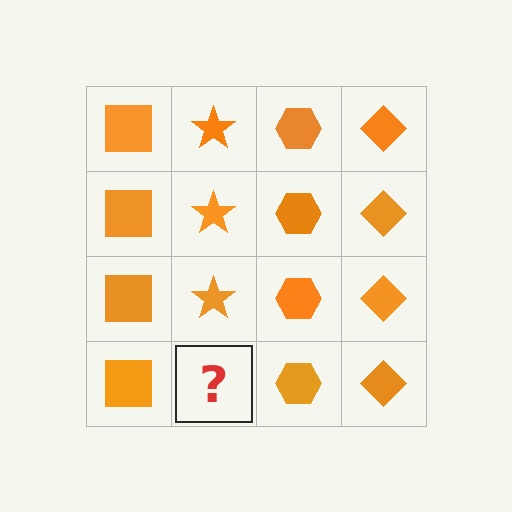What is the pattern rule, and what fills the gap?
The rule is that each column has a consistent shape. The gap should be filled with an orange star.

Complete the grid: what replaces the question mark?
The question mark should be replaced with an orange star.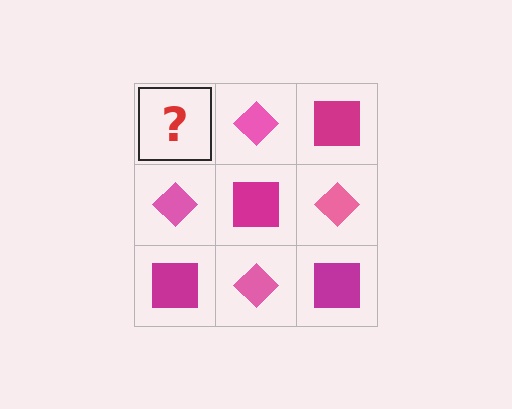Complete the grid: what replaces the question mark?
The question mark should be replaced with a magenta square.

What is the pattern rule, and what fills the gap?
The rule is that it alternates magenta square and pink diamond in a checkerboard pattern. The gap should be filled with a magenta square.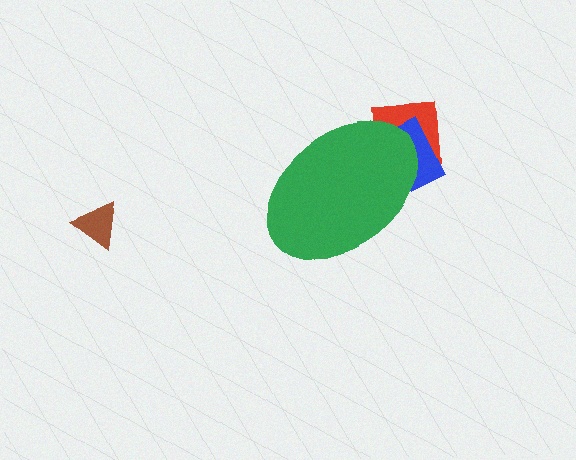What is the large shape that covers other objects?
A green ellipse.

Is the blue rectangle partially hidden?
Yes, the blue rectangle is partially hidden behind the green ellipse.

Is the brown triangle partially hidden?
No, the brown triangle is fully visible.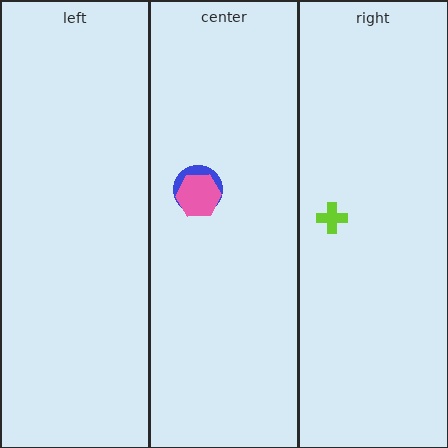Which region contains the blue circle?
The center region.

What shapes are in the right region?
The lime cross.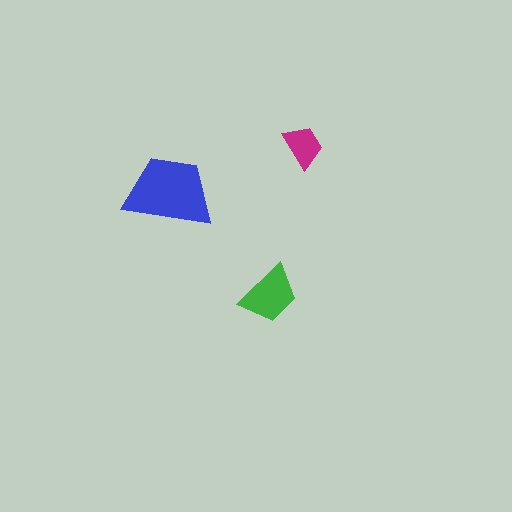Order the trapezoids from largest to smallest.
the blue one, the green one, the magenta one.